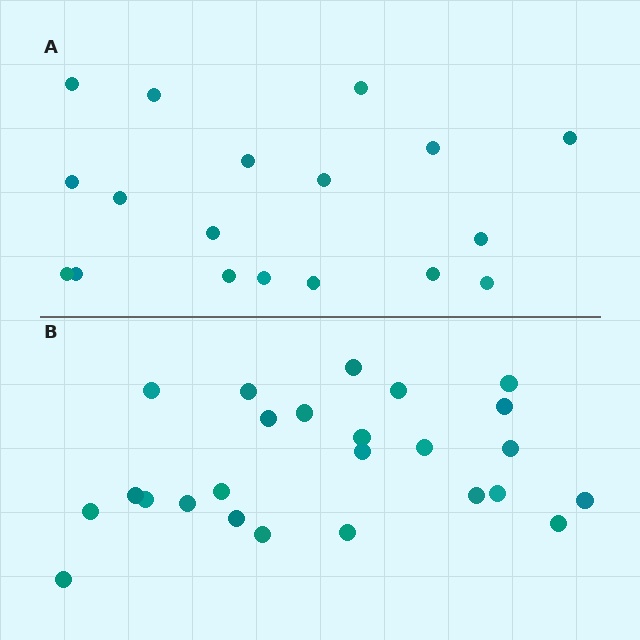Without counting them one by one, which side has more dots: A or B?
Region B (the bottom region) has more dots.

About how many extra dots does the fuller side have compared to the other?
Region B has roughly 8 or so more dots than region A.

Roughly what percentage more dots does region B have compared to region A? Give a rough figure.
About 40% more.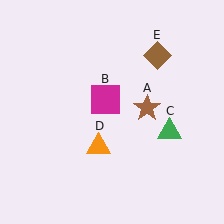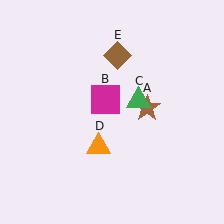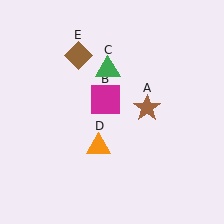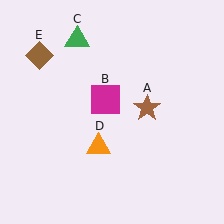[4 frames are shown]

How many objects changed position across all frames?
2 objects changed position: green triangle (object C), brown diamond (object E).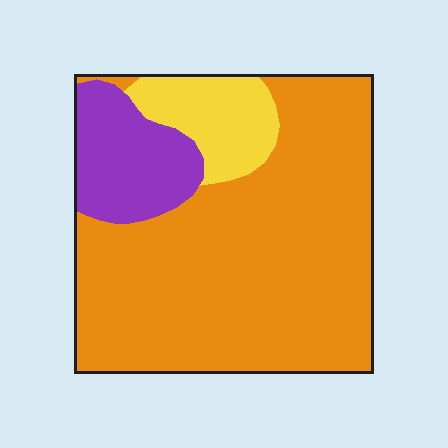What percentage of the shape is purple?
Purple covers about 15% of the shape.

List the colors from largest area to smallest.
From largest to smallest: orange, purple, yellow.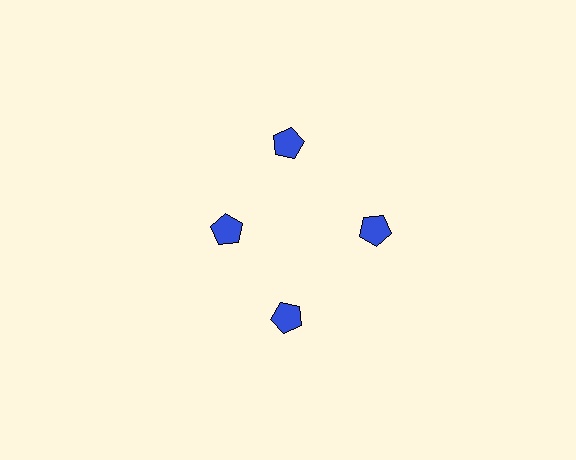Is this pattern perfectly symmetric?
No. The 4 blue pentagons are arranged in a ring, but one element near the 9 o'clock position is pulled inward toward the center, breaking the 4-fold rotational symmetry.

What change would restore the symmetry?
The symmetry would be restored by moving it outward, back onto the ring so that all 4 pentagons sit at equal angles and equal distance from the center.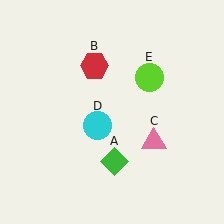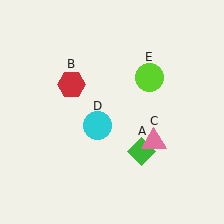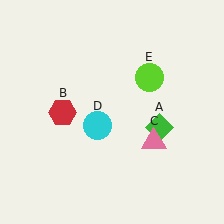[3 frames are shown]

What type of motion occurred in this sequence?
The green diamond (object A), red hexagon (object B) rotated counterclockwise around the center of the scene.